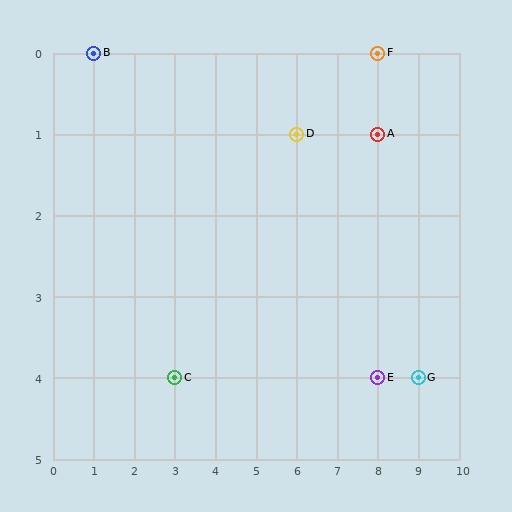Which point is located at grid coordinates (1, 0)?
Point B is at (1, 0).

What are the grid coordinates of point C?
Point C is at grid coordinates (3, 4).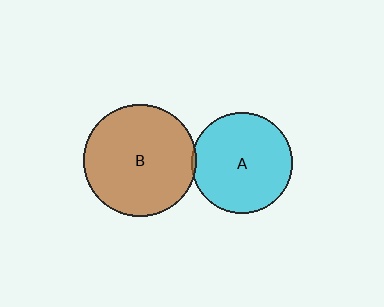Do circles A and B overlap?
Yes.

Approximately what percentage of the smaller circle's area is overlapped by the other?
Approximately 5%.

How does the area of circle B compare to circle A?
Approximately 1.2 times.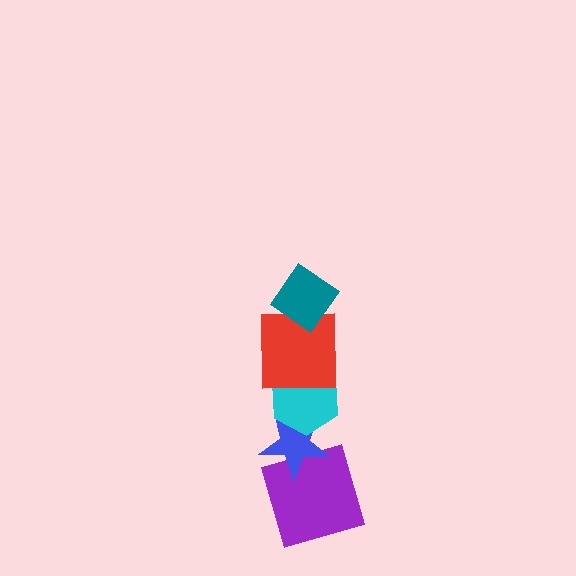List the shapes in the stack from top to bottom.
From top to bottom: the teal diamond, the red square, the cyan hexagon, the blue star, the purple square.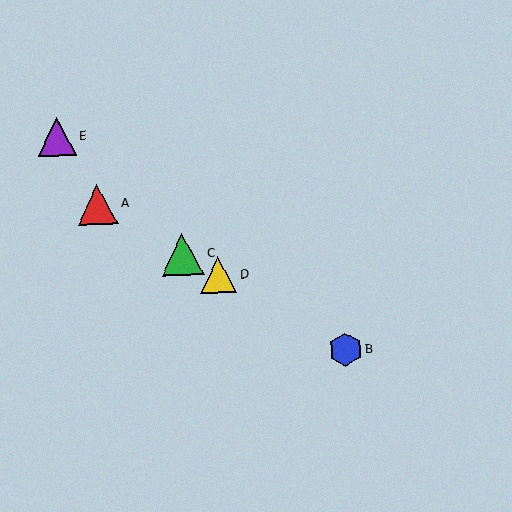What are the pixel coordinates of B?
Object B is at (345, 349).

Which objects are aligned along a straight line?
Objects A, B, C, D are aligned along a straight line.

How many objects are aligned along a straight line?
4 objects (A, B, C, D) are aligned along a straight line.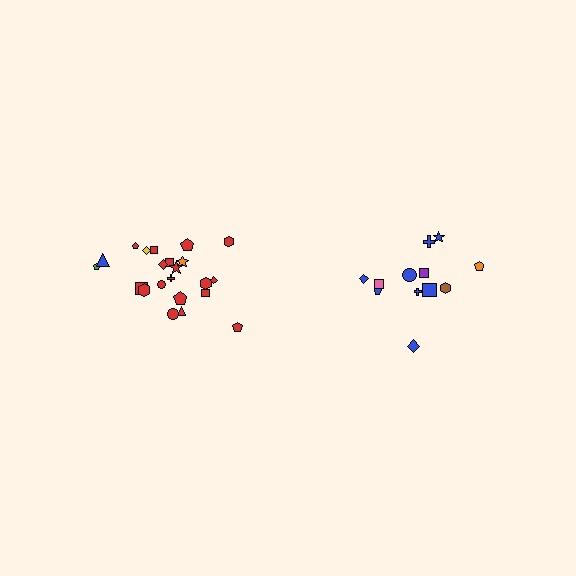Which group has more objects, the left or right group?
The left group.